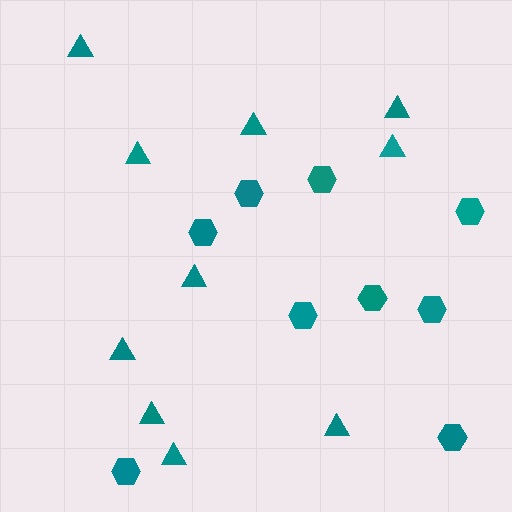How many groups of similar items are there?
There are 2 groups: one group of triangles (10) and one group of hexagons (9).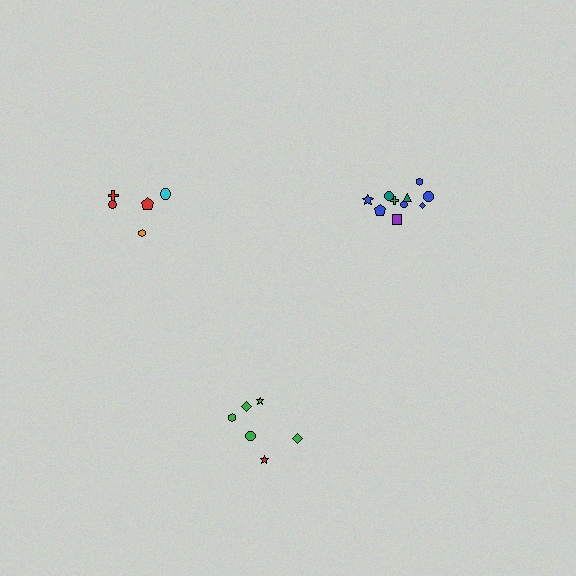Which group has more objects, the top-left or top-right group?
The top-right group.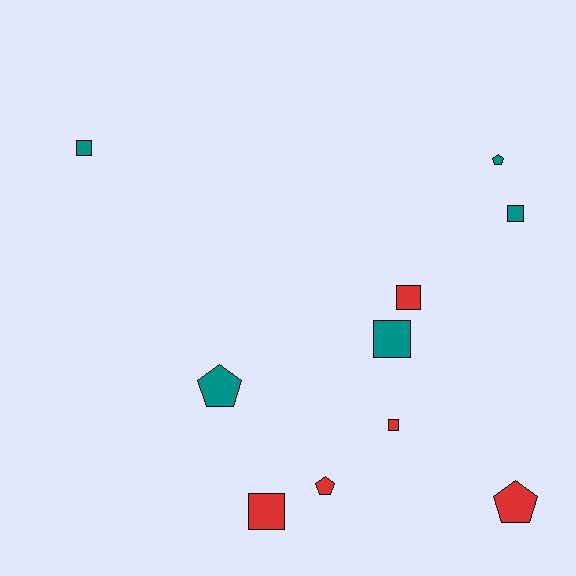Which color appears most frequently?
Red, with 5 objects.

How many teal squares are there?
There are 3 teal squares.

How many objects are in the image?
There are 10 objects.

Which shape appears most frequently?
Square, with 6 objects.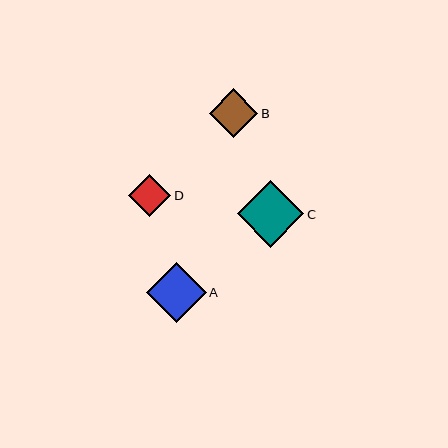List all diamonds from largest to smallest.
From largest to smallest: C, A, B, D.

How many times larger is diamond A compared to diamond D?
Diamond A is approximately 1.4 times the size of diamond D.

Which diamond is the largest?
Diamond C is the largest with a size of approximately 66 pixels.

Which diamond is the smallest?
Diamond D is the smallest with a size of approximately 43 pixels.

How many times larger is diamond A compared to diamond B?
Diamond A is approximately 1.2 times the size of diamond B.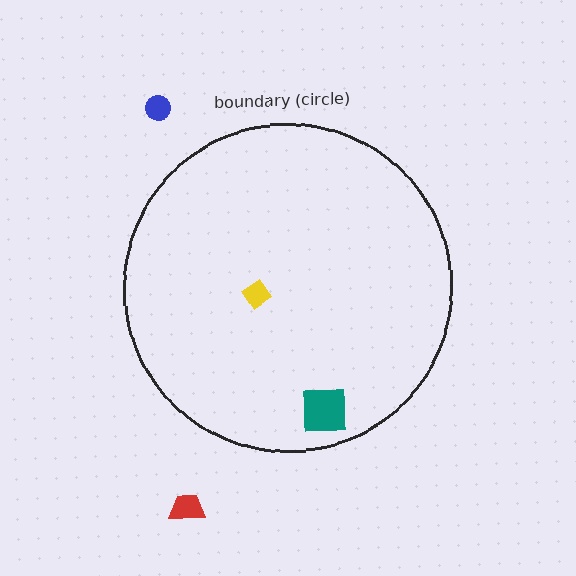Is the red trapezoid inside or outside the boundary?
Outside.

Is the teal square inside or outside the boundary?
Inside.